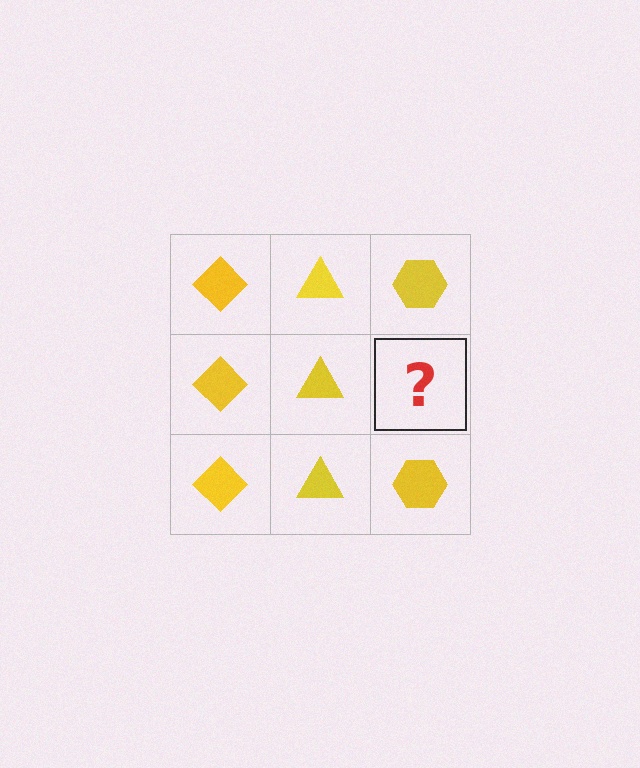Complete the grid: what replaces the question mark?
The question mark should be replaced with a yellow hexagon.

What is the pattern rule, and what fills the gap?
The rule is that each column has a consistent shape. The gap should be filled with a yellow hexagon.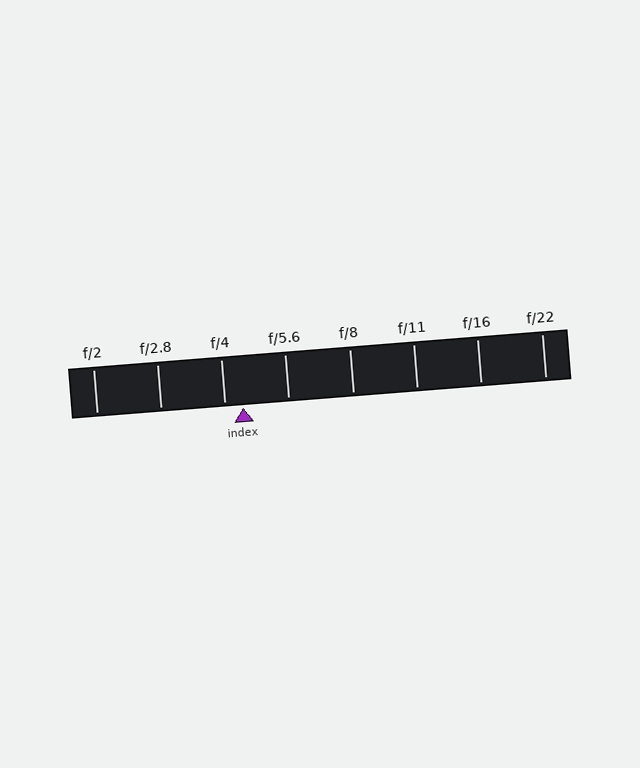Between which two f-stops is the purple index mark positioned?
The index mark is between f/4 and f/5.6.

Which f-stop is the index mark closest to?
The index mark is closest to f/4.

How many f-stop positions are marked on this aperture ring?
There are 8 f-stop positions marked.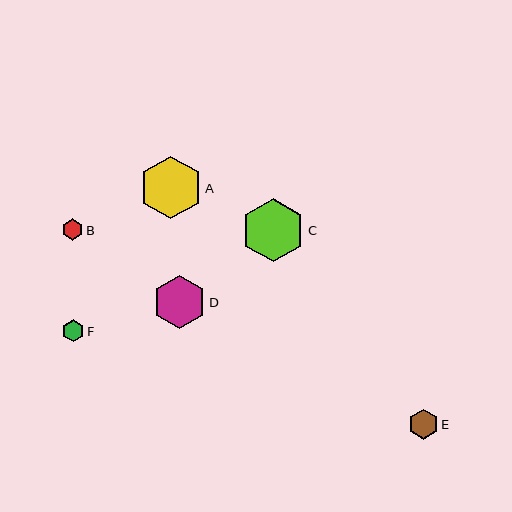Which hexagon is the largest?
Hexagon C is the largest with a size of approximately 63 pixels.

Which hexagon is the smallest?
Hexagon B is the smallest with a size of approximately 21 pixels.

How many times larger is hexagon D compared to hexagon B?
Hexagon D is approximately 2.5 times the size of hexagon B.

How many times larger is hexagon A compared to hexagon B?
Hexagon A is approximately 2.9 times the size of hexagon B.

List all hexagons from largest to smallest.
From largest to smallest: C, A, D, E, F, B.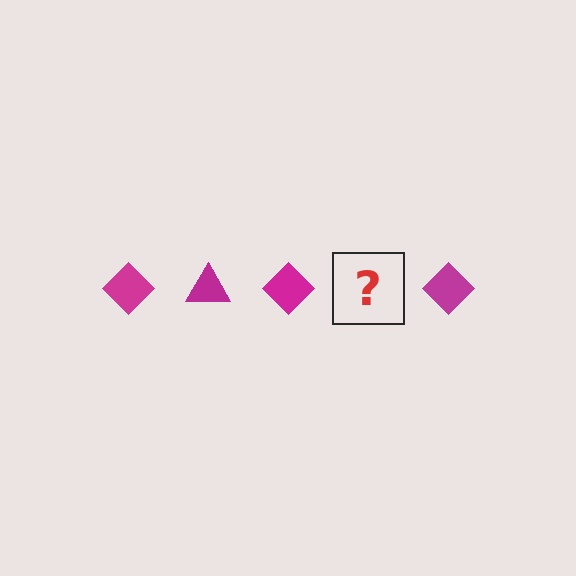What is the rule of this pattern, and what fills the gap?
The rule is that the pattern cycles through diamond, triangle shapes in magenta. The gap should be filled with a magenta triangle.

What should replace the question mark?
The question mark should be replaced with a magenta triangle.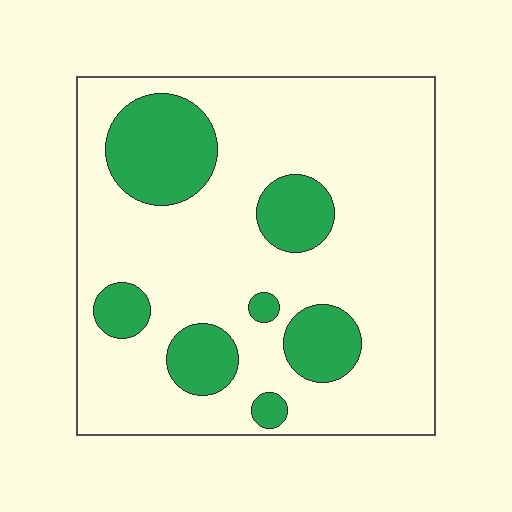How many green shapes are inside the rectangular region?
7.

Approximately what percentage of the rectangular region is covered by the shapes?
Approximately 20%.